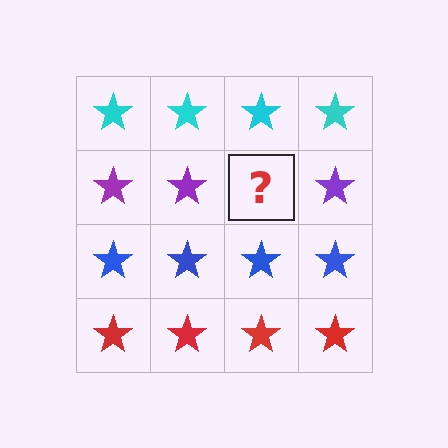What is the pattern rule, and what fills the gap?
The rule is that each row has a consistent color. The gap should be filled with a purple star.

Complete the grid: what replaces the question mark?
The question mark should be replaced with a purple star.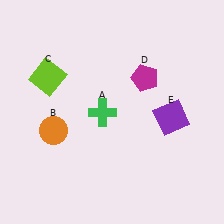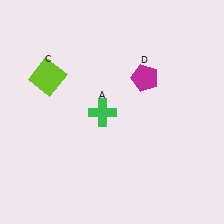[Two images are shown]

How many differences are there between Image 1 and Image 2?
There are 2 differences between the two images.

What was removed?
The purple square (E), the orange circle (B) were removed in Image 2.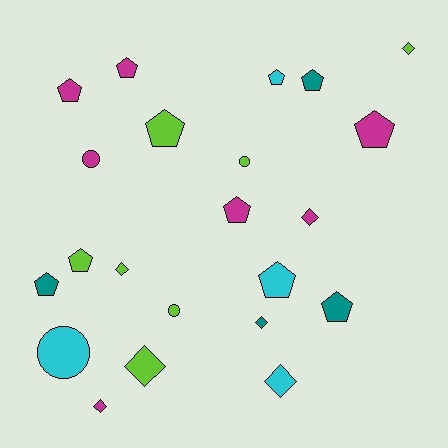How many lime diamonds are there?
There are 3 lime diamonds.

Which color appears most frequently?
Lime, with 7 objects.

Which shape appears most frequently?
Pentagon, with 11 objects.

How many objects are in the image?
There are 22 objects.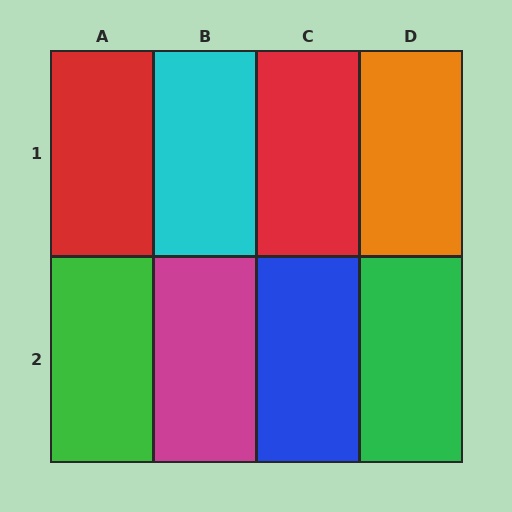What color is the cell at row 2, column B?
Magenta.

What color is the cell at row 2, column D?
Green.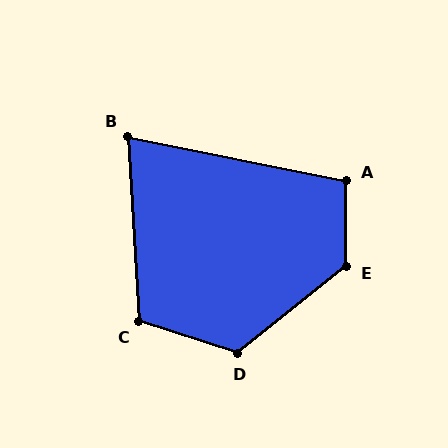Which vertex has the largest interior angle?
E, at approximately 128 degrees.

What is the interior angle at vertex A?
Approximately 101 degrees (obtuse).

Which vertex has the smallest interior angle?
B, at approximately 75 degrees.